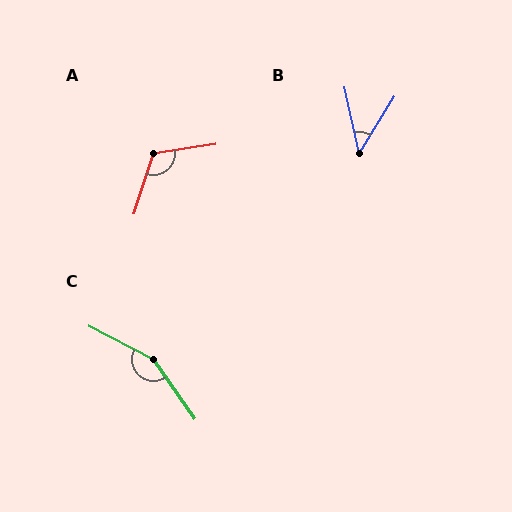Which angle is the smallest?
B, at approximately 44 degrees.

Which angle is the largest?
C, at approximately 152 degrees.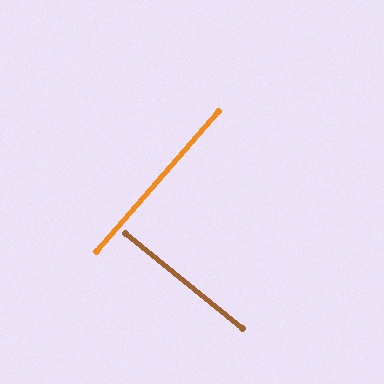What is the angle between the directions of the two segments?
Approximately 88 degrees.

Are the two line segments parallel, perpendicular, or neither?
Perpendicular — they meet at approximately 88°.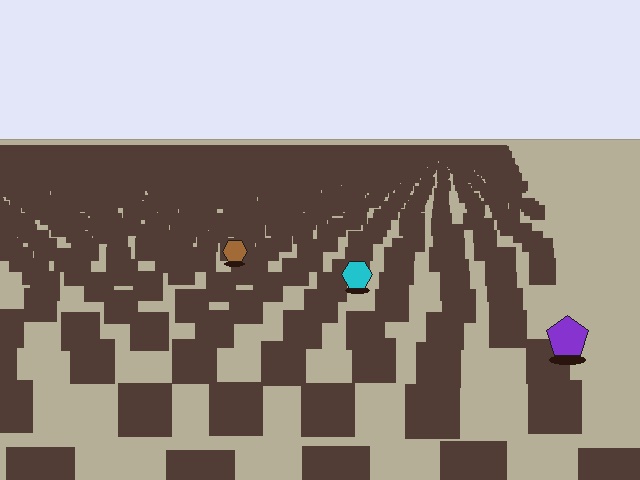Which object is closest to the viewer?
The purple pentagon is closest. The texture marks near it are larger and more spread out.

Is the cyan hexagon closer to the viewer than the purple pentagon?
No. The purple pentagon is closer — you can tell from the texture gradient: the ground texture is coarser near it.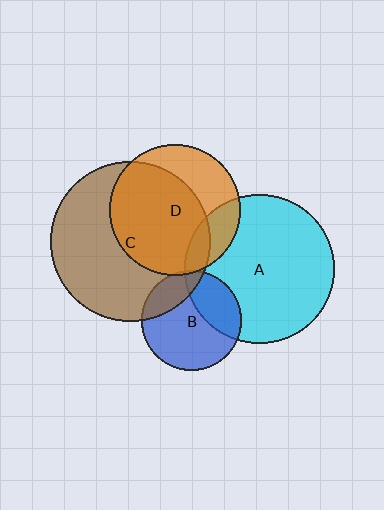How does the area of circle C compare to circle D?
Approximately 1.5 times.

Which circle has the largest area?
Circle C (brown).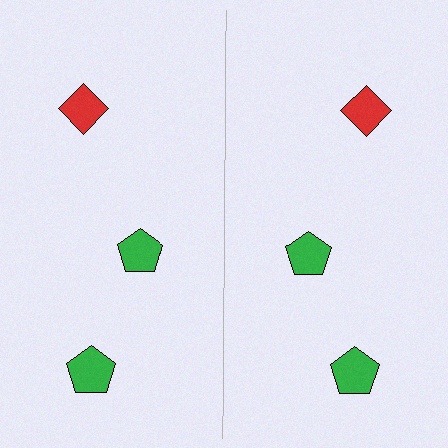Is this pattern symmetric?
Yes, this pattern has bilateral (reflection) symmetry.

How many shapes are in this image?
There are 6 shapes in this image.